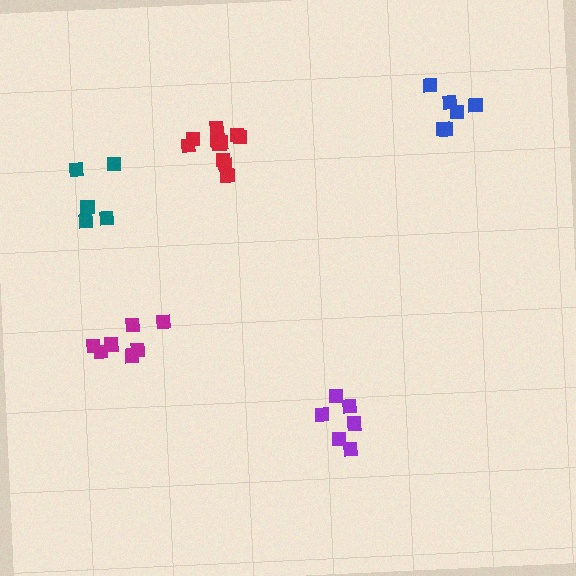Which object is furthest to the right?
The blue cluster is rightmost.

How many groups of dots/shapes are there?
There are 5 groups.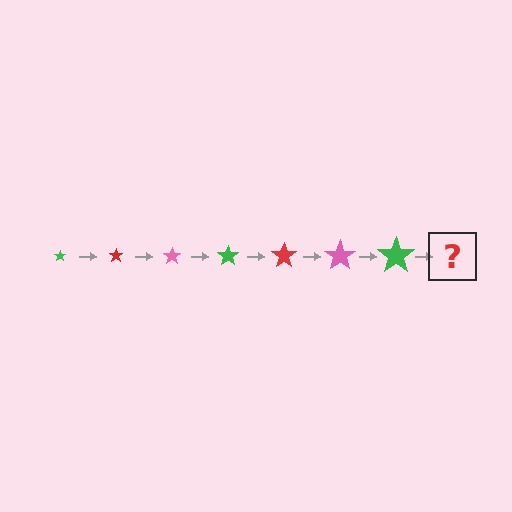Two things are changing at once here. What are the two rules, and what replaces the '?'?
The two rules are that the star grows larger each step and the color cycles through green, red, and pink. The '?' should be a red star, larger than the previous one.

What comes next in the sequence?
The next element should be a red star, larger than the previous one.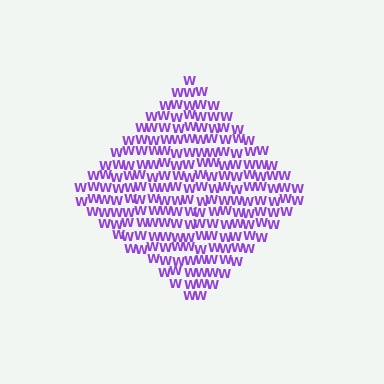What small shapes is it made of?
It is made of small letter W's.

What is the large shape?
The large shape is a diamond.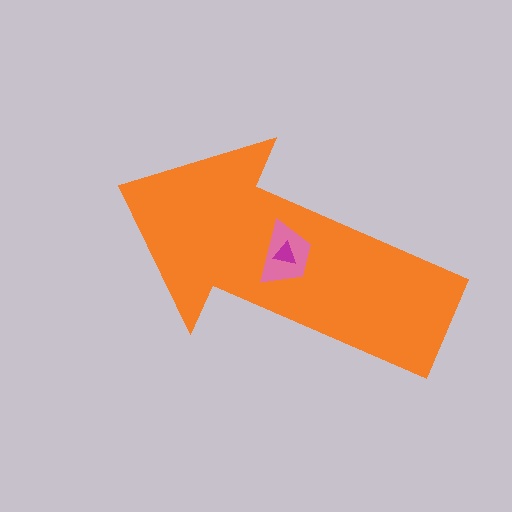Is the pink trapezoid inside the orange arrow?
Yes.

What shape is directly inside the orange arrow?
The pink trapezoid.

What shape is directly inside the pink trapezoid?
The magenta triangle.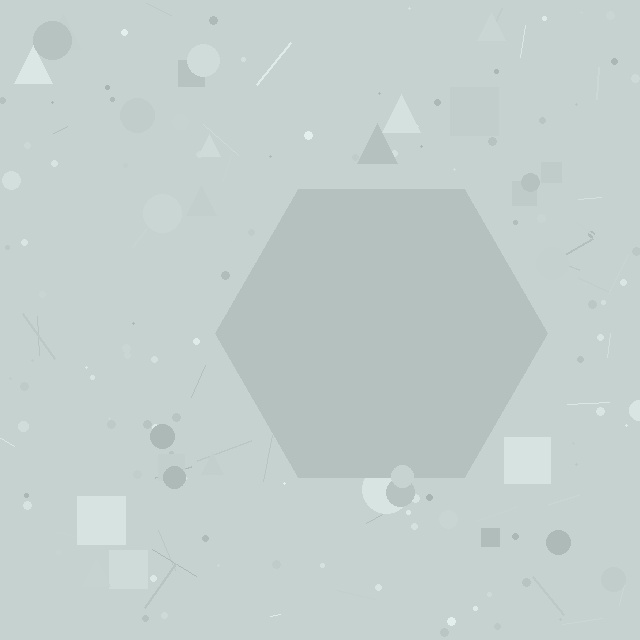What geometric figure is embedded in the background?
A hexagon is embedded in the background.